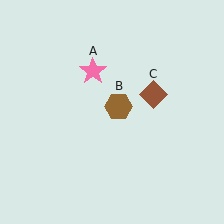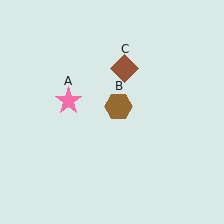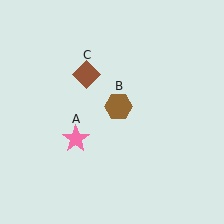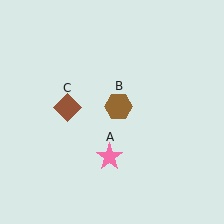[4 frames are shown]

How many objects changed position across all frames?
2 objects changed position: pink star (object A), brown diamond (object C).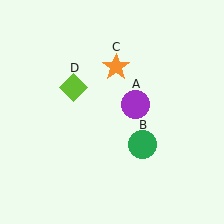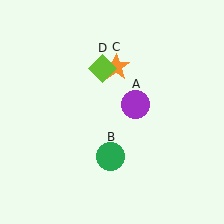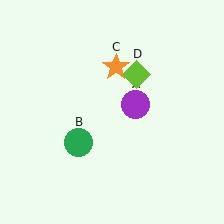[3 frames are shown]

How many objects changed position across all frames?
2 objects changed position: green circle (object B), lime diamond (object D).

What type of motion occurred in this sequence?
The green circle (object B), lime diamond (object D) rotated clockwise around the center of the scene.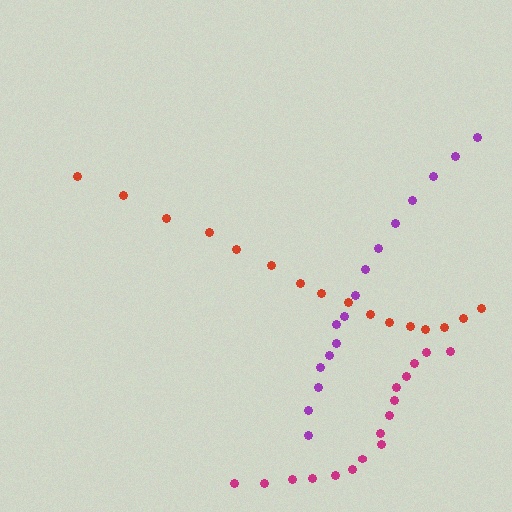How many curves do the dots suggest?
There are 3 distinct paths.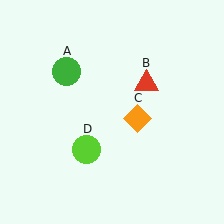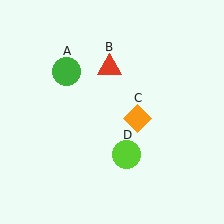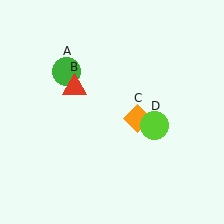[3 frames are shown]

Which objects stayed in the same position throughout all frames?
Green circle (object A) and orange diamond (object C) remained stationary.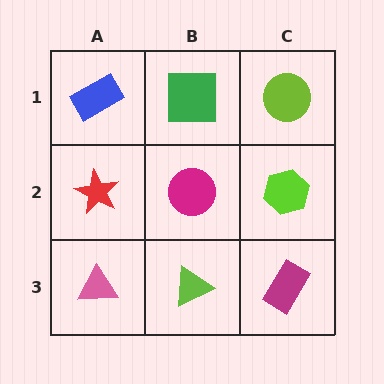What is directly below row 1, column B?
A magenta circle.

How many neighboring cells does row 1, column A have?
2.